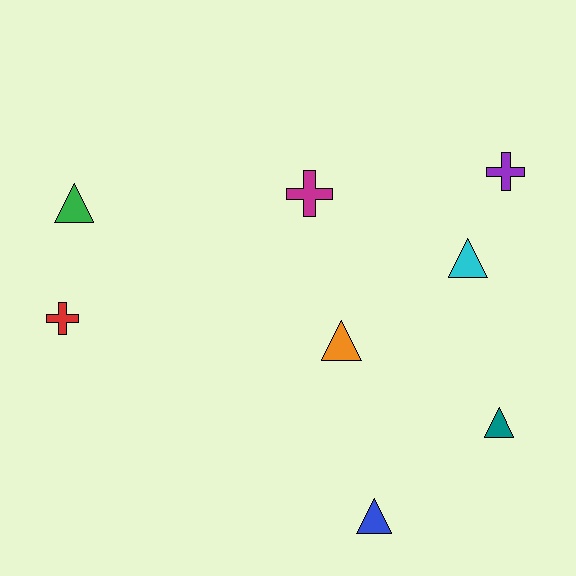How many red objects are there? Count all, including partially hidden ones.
There is 1 red object.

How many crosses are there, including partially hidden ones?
There are 3 crosses.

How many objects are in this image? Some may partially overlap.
There are 8 objects.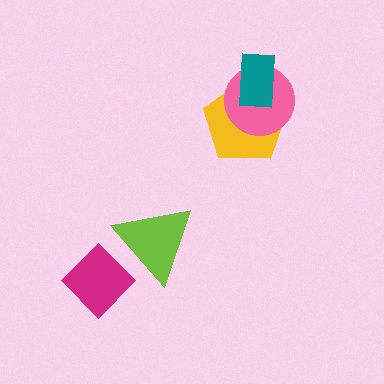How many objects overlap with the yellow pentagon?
2 objects overlap with the yellow pentagon.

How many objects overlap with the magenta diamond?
1 object overlaps with the magenta diamond.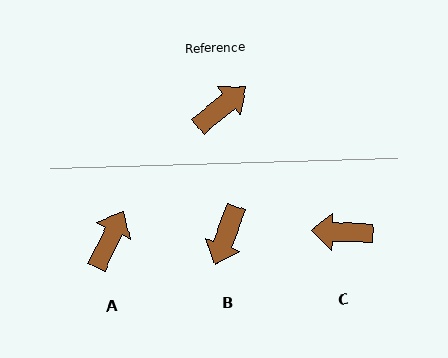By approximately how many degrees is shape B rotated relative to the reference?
Approximately 149 degrees clockwise.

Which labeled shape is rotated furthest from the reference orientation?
B, about 149 degrees away.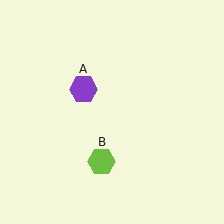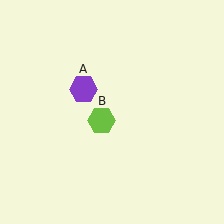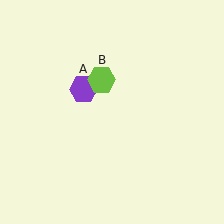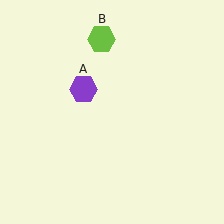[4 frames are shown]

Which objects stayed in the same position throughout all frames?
Purple hexagon (object A) remained stationary.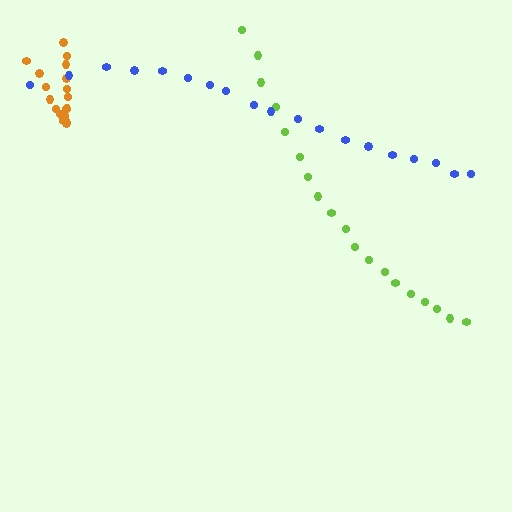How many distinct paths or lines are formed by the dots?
There are 3 distinct paths.